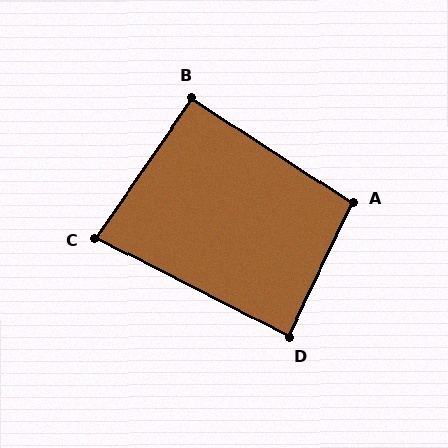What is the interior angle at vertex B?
Approximately 91 degrees (approximately right).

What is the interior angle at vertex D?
Approximately 89 degrees (approximately right).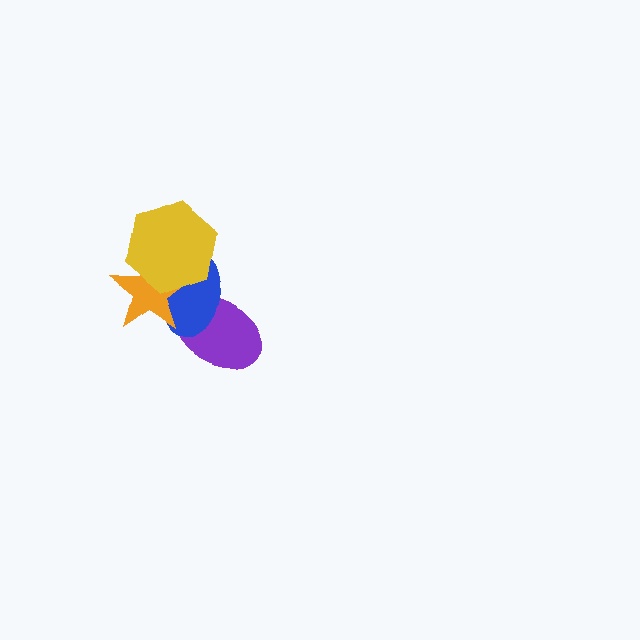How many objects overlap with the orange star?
3 objects overlap with the orange star.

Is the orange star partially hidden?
Yes, it is partially covered by another shape.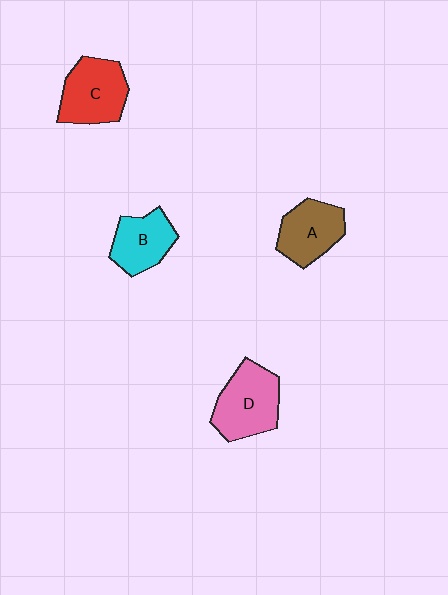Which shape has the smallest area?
Shape B (cyan).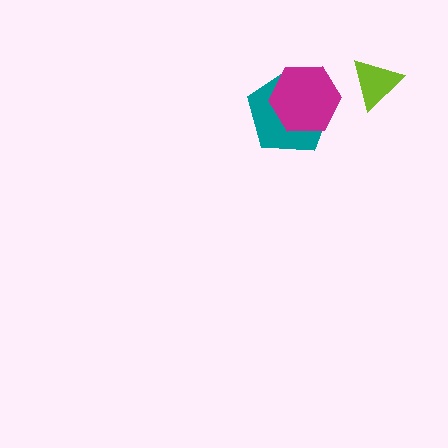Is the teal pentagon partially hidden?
Yes, it is partially covered by another shape.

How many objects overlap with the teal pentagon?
1 object overlaps with the teal pentagon.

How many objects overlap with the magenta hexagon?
1 object overlaps with the magenta hexagon.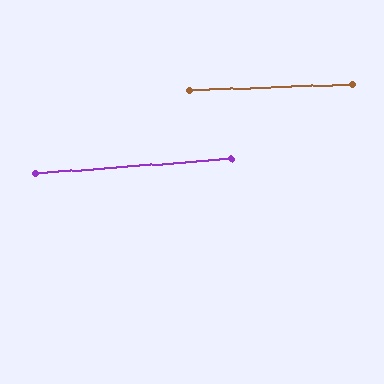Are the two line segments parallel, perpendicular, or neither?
Parallel — their directions differ by only 1.8°.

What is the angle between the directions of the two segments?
Approximately 2 degrees.